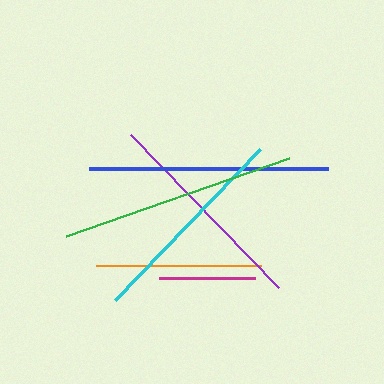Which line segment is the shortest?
The magenta line is the shortest at approximately 96 pixels.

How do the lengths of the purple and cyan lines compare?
The purple and cyan lines are approximately the same length.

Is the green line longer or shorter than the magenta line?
The green line is longer than the magenta line.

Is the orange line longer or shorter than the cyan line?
The cyan line is longer than the orange line.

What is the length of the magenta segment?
The magenta segment is approximately 96 pixels long.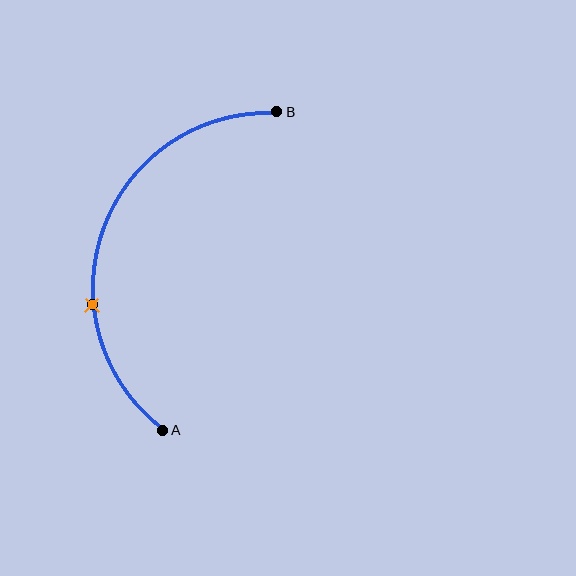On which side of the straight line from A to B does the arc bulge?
The arc bulges to the left of the straight line connecting A and B.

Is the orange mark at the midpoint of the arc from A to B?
No. The orange mark lies on the arc but is closer to endpoint A. The arc midpoint would be at the point on the curve equidistant along the arc from both A and B.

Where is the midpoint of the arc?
The arc midpoint is the point on the curve farthest from the straight line joining A and B. It sits to the left of that line.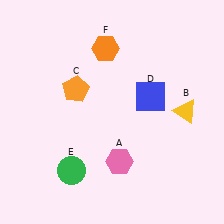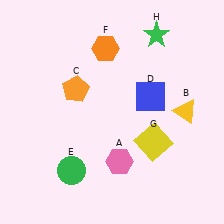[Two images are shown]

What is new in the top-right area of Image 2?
A green star (H) was added in the top-right area of Image 2.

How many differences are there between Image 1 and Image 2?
There are 2 differences between the two images.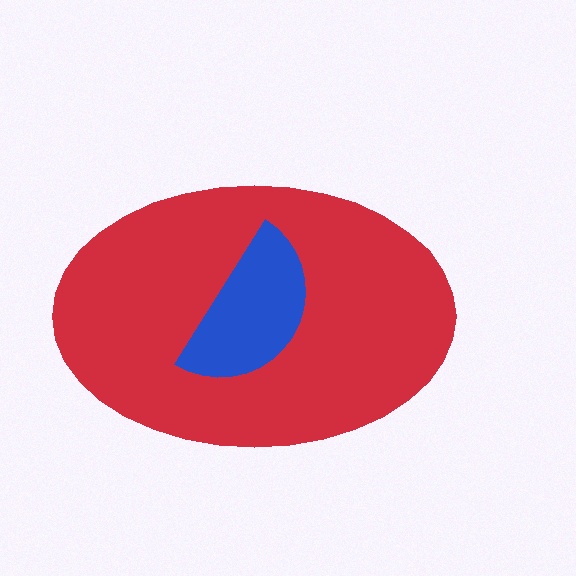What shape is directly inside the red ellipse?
The blue semicircle.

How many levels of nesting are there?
2.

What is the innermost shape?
The blue semicircle.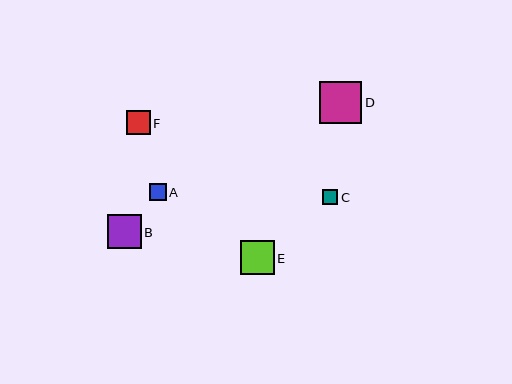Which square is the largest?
Square D is the largest with a size of approximately 42 pixels.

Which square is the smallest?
Square C is the smallest with a size of approximately 15 pixels.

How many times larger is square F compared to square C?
Square F is approximately 1.6 times the size of square C.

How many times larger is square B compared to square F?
Square B is approximately 1.4 times the size of square F.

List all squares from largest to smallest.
From largest to smallest: D, E, B, F, A, C.